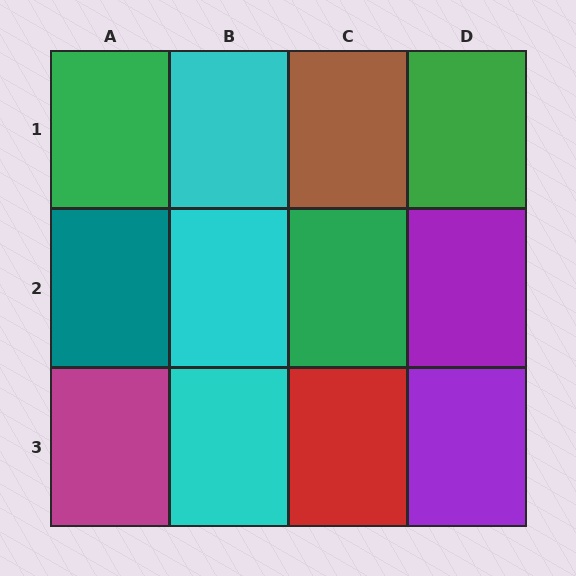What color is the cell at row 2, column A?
Teal.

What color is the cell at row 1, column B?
Cyan.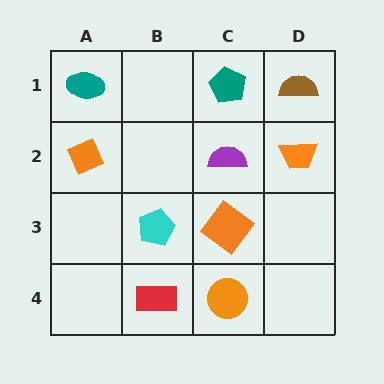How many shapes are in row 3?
2 shapes.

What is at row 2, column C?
A purple semicircle.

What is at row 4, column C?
An orange circle.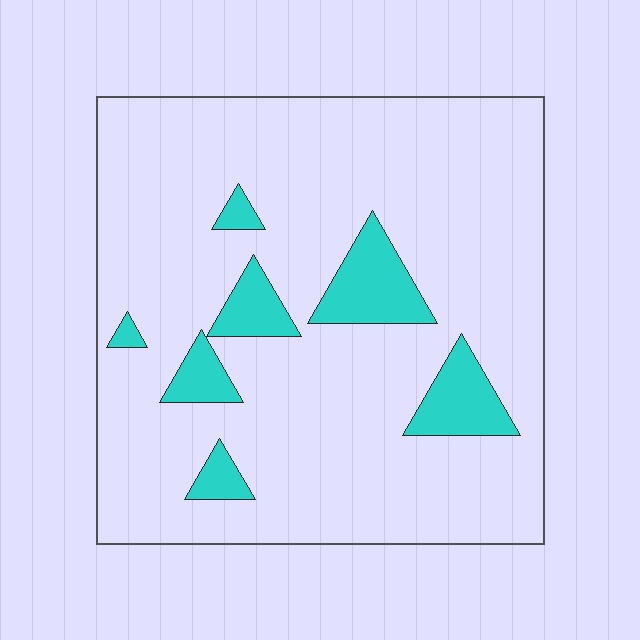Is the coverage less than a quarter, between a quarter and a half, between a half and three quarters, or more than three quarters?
Less than a quarter.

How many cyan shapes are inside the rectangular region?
7.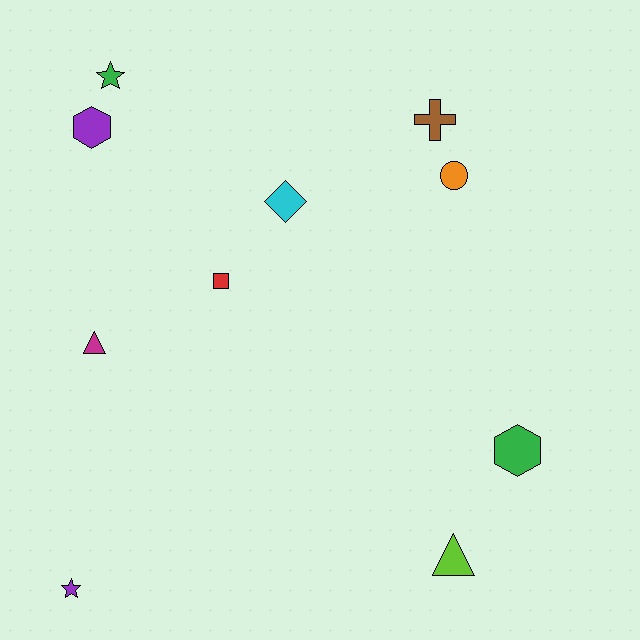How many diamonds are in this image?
There is 1 diamond.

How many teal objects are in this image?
There are no teal objects.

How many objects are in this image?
There are 10 objects.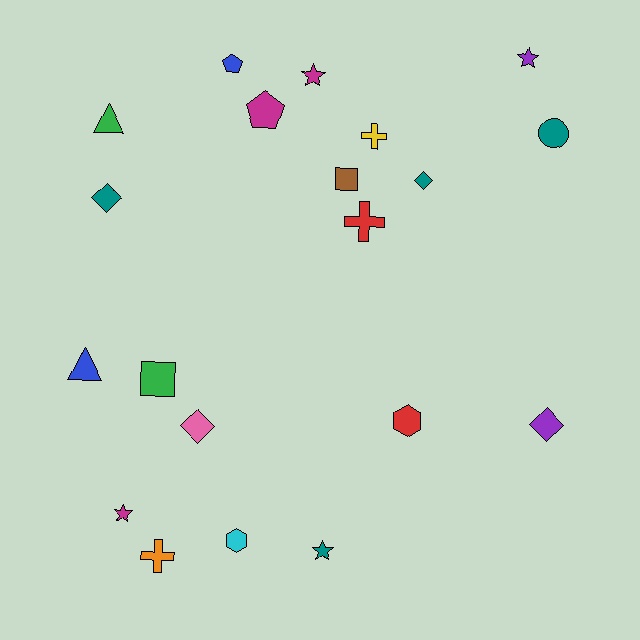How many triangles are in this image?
There are 2 triangles.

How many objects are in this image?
There are 20 objects.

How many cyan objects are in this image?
There is 1 cyan object.